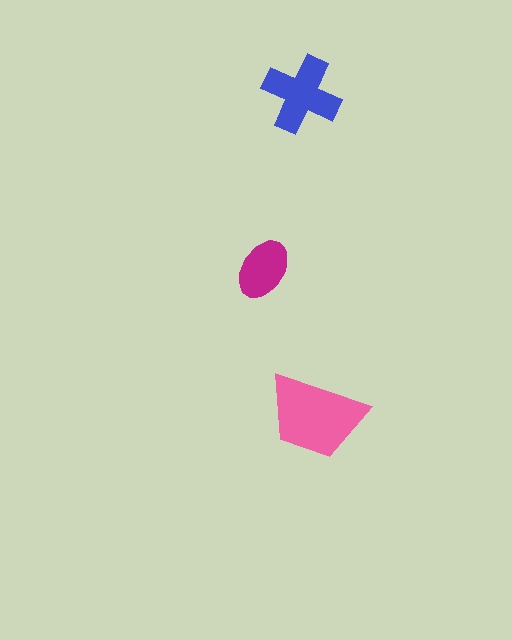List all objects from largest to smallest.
The pink trapezoid, the blue cross, the magenta ellipse.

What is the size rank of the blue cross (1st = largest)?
2nd.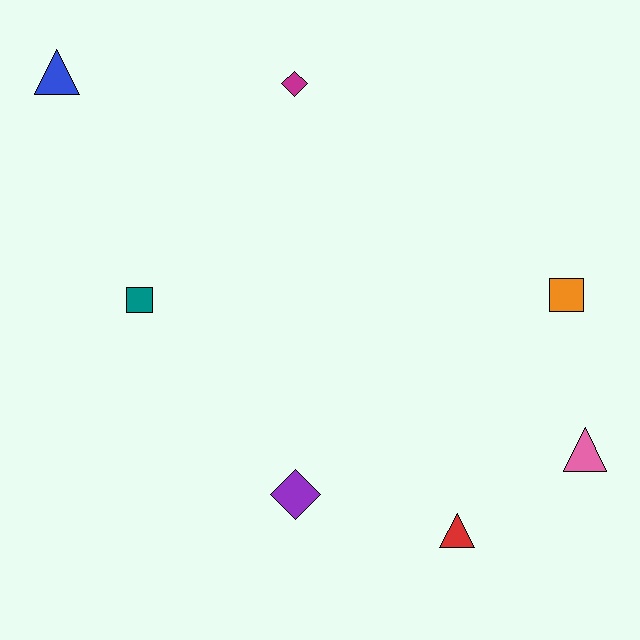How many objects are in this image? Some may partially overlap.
There are 7 objects.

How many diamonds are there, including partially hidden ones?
There are 2 diamonds.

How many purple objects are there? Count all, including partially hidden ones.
There is 1 purple object.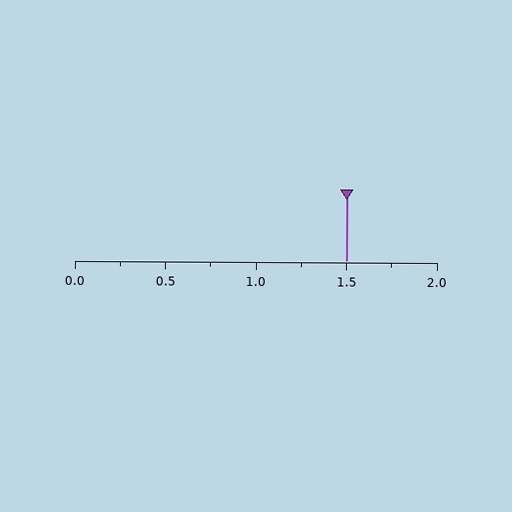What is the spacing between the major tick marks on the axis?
The major ticks are spaced 0.5 apart.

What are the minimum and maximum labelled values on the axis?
The axis runs from 0.0 to 2.0.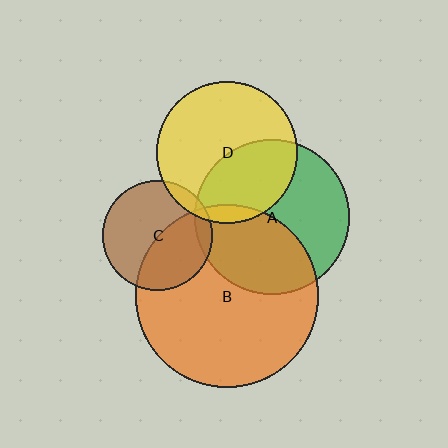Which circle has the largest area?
Circle B (orange).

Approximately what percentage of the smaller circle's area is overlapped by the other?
Approximately 40%.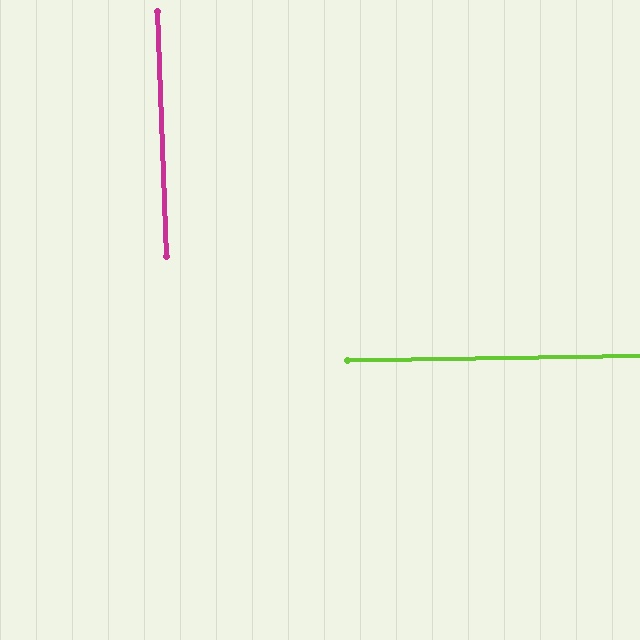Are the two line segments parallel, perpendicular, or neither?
Perpendicular — they meet at approximately 89°.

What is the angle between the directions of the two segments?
Approximately 89 degrees.